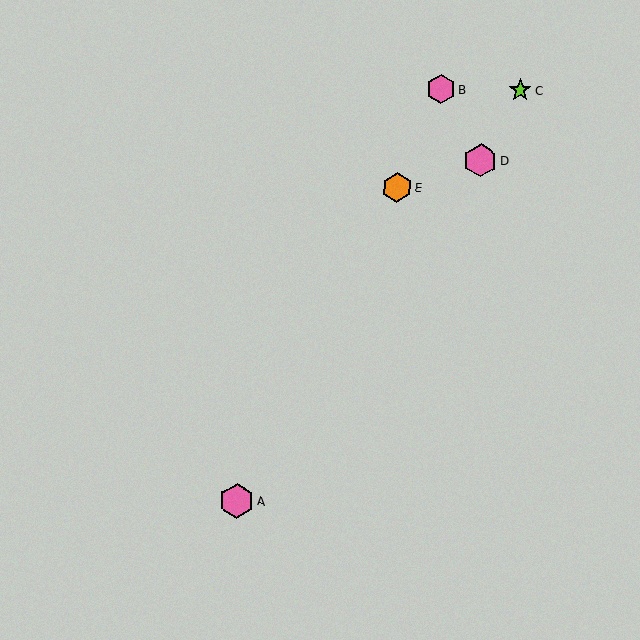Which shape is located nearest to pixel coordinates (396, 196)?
The orange hexagon (labeled E) at (397, 187) is nearest to that location.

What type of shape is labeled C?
Shape C is a lime star.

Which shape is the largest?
The pink hexagon (labeled A) is the largest.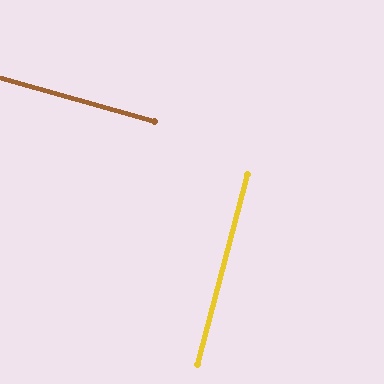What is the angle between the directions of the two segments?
Approximately 89 degrees.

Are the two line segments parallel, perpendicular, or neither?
Perpendicular — they meet at approximately 89°.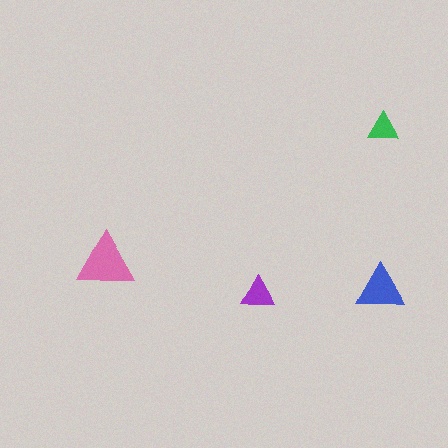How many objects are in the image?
There are 4 objects in the image.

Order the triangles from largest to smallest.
the pink one, the blue one, the purple one, the green one.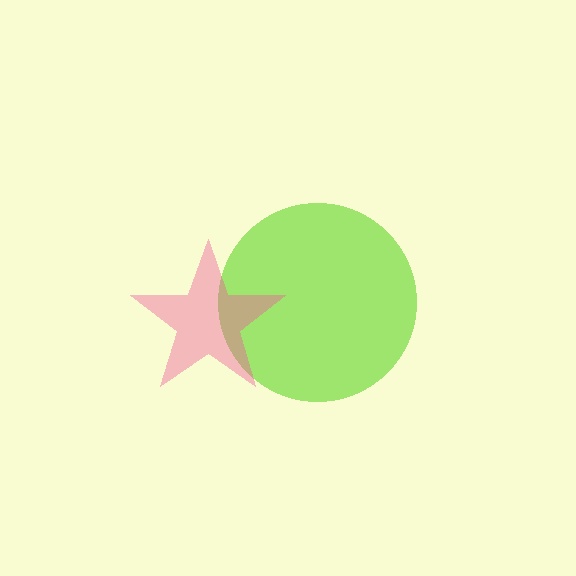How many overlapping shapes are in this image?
There are 2 overlapping shapes in the image.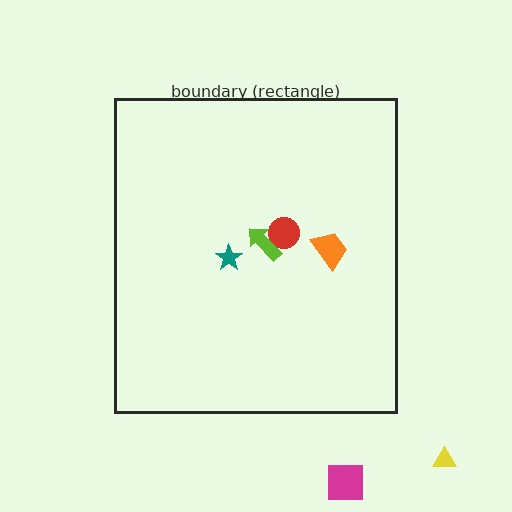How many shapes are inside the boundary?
4 inside, 2 outside.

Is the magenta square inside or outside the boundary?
Outside.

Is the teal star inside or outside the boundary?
Inside.